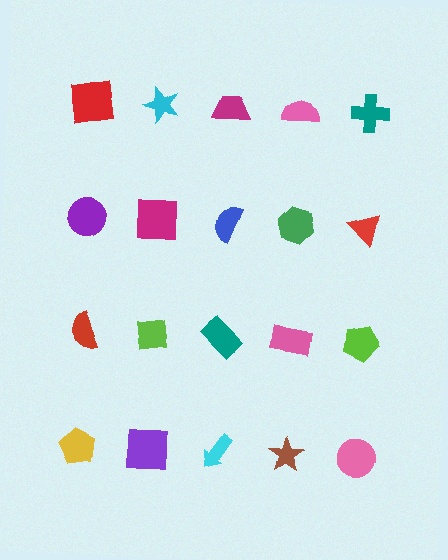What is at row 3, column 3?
A teal rectangle.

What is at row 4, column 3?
A cyan arrow.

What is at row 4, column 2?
A purple square.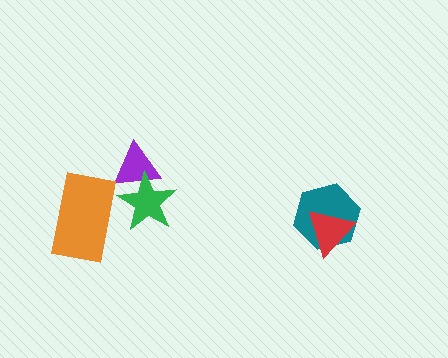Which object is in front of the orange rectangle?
The green star is in front of the orange rectangle.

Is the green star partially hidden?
No, no other shape covers it.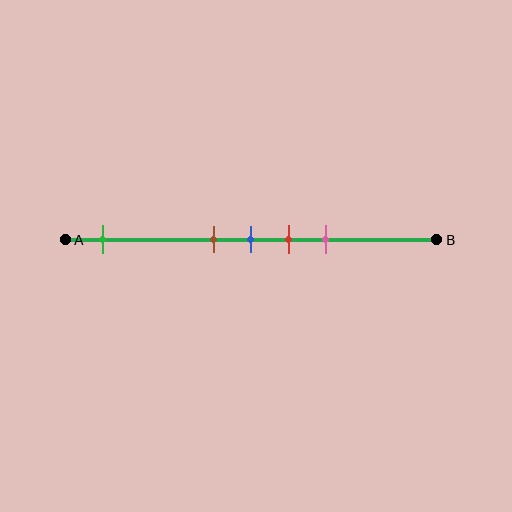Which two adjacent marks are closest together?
The brown and blue marks are the closest adjacent pair.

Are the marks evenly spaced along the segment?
No, the marks are not evenly spaced.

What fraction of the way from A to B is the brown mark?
The brown mark is approximately 40% (0.4) of the way from A to B.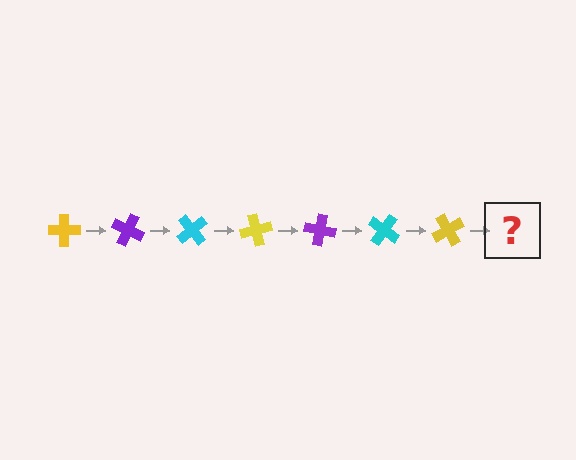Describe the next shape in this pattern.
It should be a purple cross, rotated 175 degrees from the start.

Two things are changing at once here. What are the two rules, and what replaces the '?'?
The two rules are that it rotates 25 degrees each step and the color cycles through yellow, purple, and cyan. The '?' should be a purple cross, rotated 175 degrees from the start.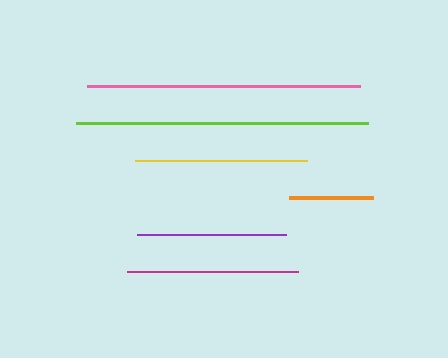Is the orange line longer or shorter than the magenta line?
The magenta line is longer than the orange line.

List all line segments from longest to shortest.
From longest to shortest: lime, pink, yellow, magenta, purple, orange.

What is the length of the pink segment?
The pink segment is approximately 274 pixels long.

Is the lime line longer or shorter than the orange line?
The lime line is longer than the orange line.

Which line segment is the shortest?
The orange line is the shortest at approximately 84 pixels.